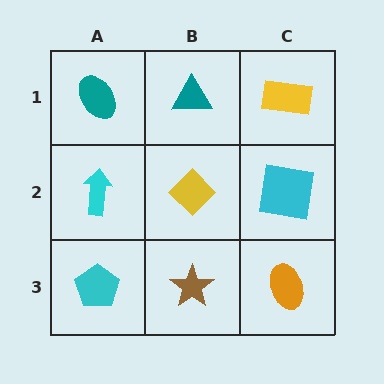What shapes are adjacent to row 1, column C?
A cyan square (row 2, column C), a teal triangle (row 1, column B).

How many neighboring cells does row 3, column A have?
2.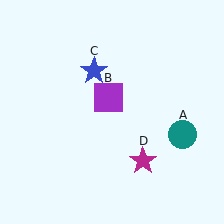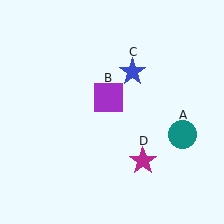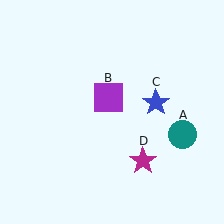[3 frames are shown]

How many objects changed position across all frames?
1 object changed position: blue star (object C).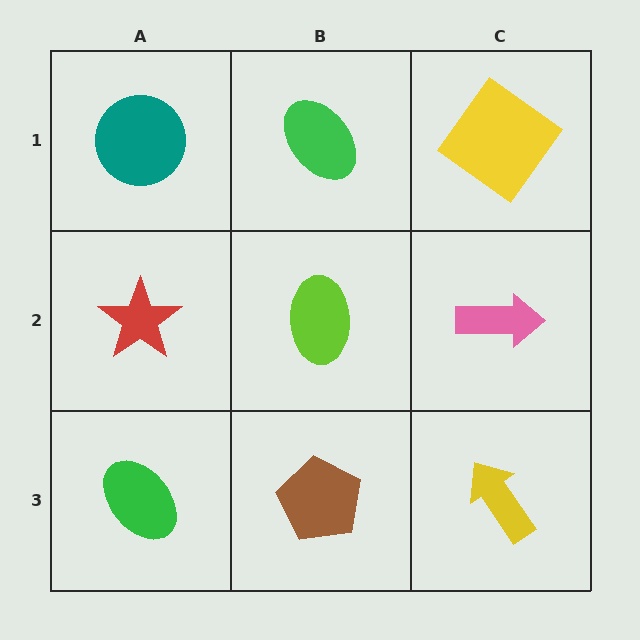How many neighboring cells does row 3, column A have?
2.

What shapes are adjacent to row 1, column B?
A lime ellipse (row 2, column B), a teal circle (row 1, column A), a yellow diamond (row 1, column C).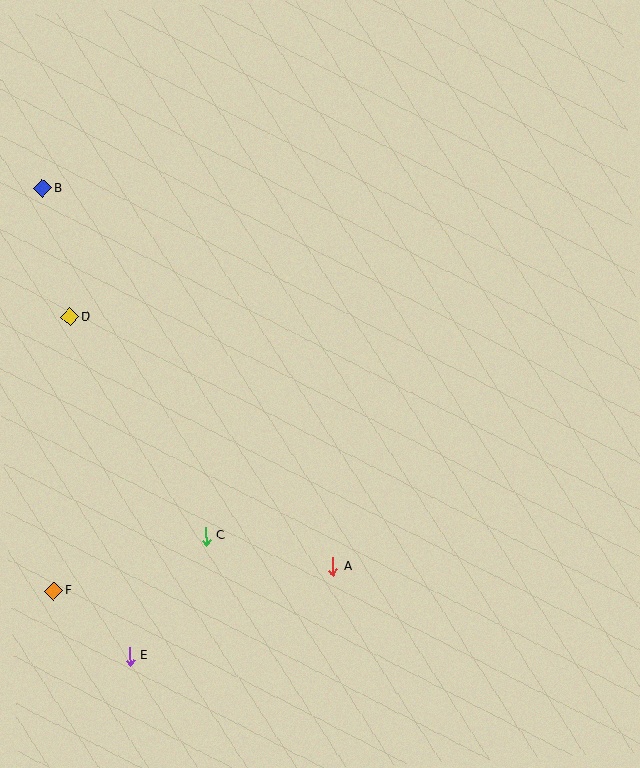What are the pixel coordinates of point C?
Point C is at (206, 536).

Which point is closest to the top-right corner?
Point B is closest to the top-right corner.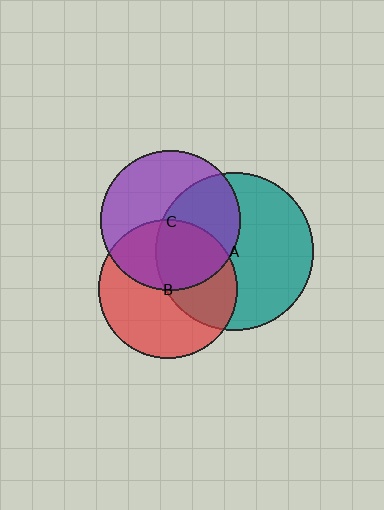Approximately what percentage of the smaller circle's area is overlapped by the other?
Approximately 40%.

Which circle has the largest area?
Circle A (teal).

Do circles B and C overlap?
Yes.